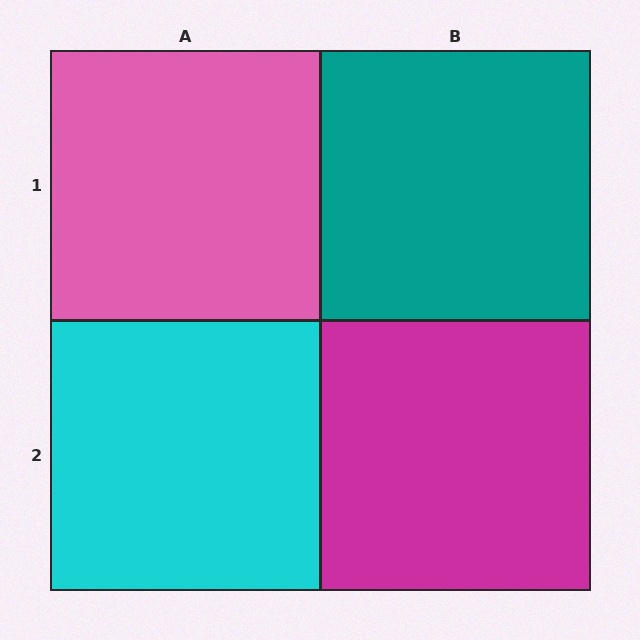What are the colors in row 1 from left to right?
Pink, teal.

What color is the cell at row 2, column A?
Cyan.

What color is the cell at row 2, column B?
Magenta.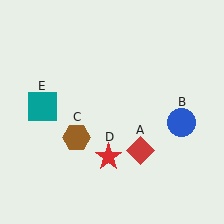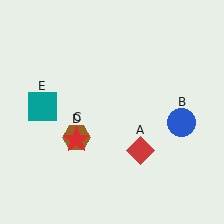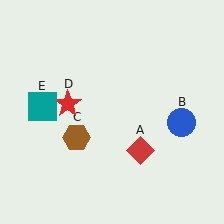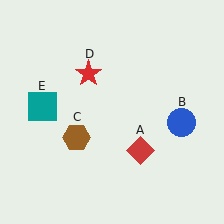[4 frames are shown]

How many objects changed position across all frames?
1 object changed position: red star (object D).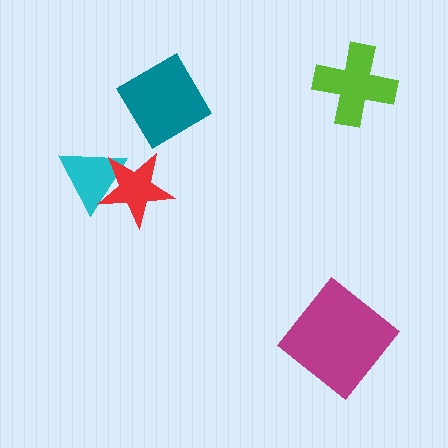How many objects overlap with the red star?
1 object overlaps with the red star.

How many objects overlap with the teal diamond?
0 objects overlap with the teal diamond.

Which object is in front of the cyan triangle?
The red star is in front of the cyan triangle.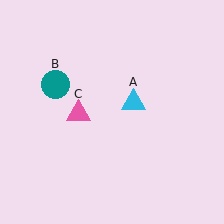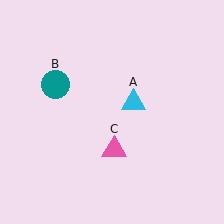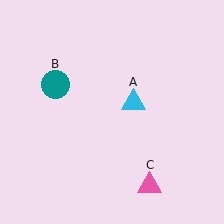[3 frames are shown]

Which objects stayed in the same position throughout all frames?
Cyan triangle (object A) and teal circle (object B) remained stationary.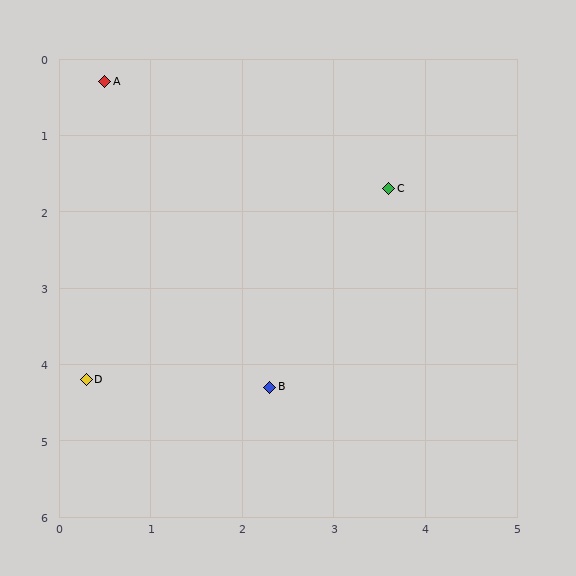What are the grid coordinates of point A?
Point A is at approximately (0.5, 0.3).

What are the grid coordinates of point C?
Point C is at approximately (3.6, 1.7).